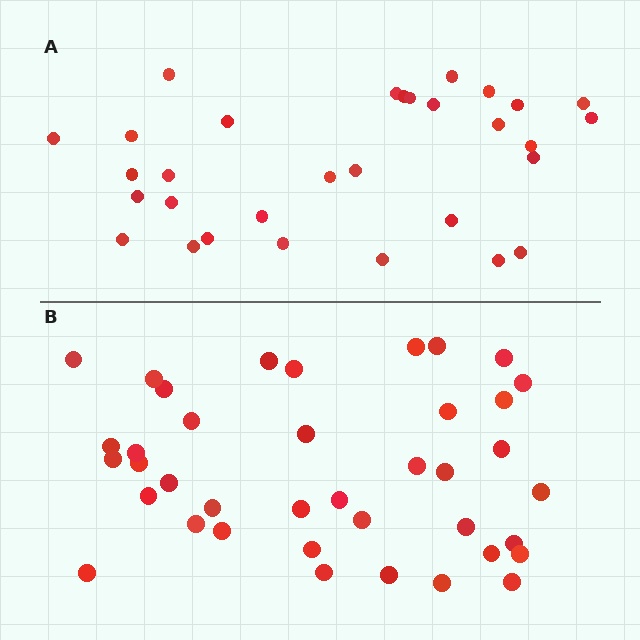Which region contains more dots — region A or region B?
Region B (the bottom region) has more dots.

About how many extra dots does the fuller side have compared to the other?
Region B has roughly 8 or so more dots than region A.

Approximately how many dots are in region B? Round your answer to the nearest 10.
About 40 dots. (The exact count is 39, which rounds to 40.)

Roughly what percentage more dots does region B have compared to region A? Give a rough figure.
About 25% more.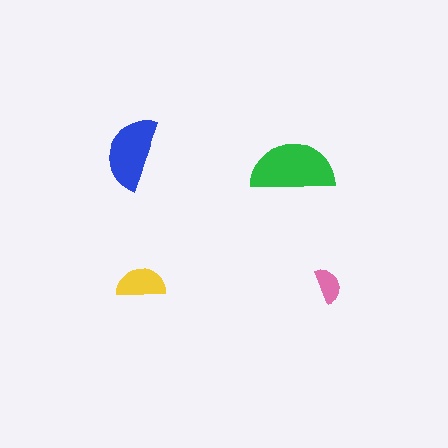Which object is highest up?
The blue semicircle is topmost.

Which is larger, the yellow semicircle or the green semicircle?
The green one.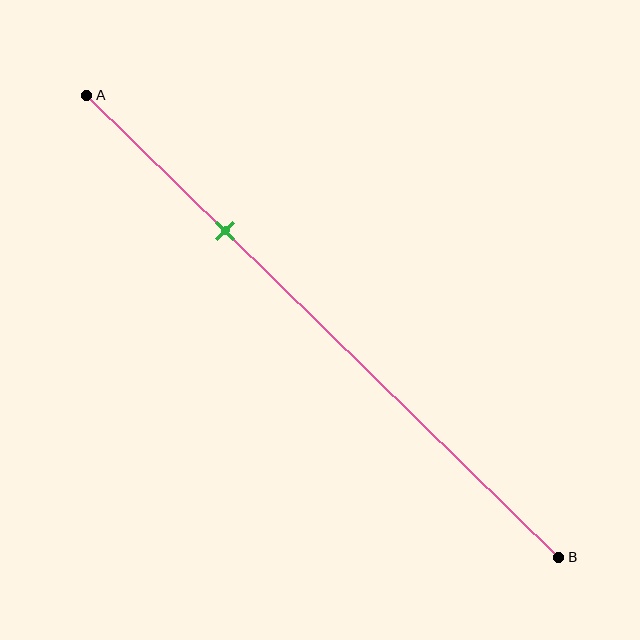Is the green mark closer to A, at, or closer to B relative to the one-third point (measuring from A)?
The green mark is closer to point A than the one-third point of segment AB.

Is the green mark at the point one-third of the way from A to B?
No, the mark is at about 30% from A, not at the 33% one-third point.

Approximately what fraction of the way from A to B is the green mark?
The green mark is approximately 30% of the way from A to B.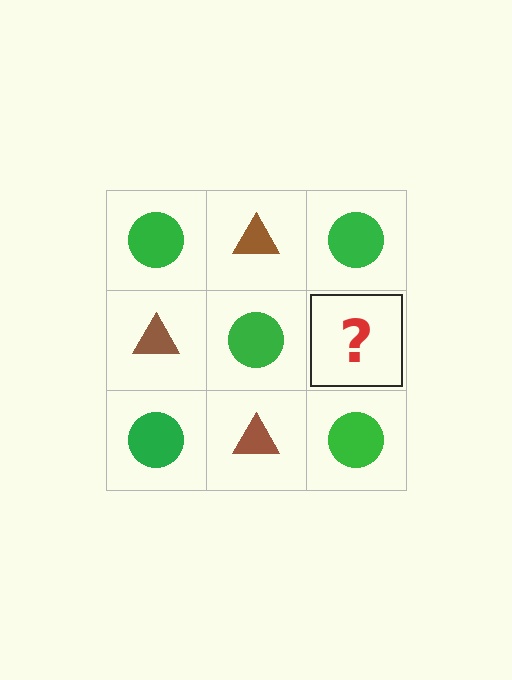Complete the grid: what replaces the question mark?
The question mark should be replaced with a brown triangle.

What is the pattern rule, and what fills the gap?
The rule is that it alternates green circle and brown triangle in a checkerboard pattern. The gap should be filled with a brown triangle.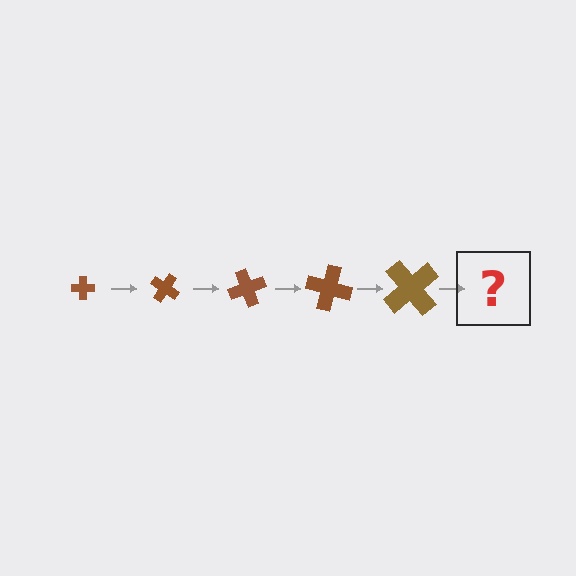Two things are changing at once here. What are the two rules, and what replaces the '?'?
The two rules are that the cross grows larger each step and it rotates 35 degrees each step. The '?' should be a cross, larger than the previous one and rotated 175 degrees from the start.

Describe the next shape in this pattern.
It should be a cross, larger than the previous one and rotated 175 degrees from the start.